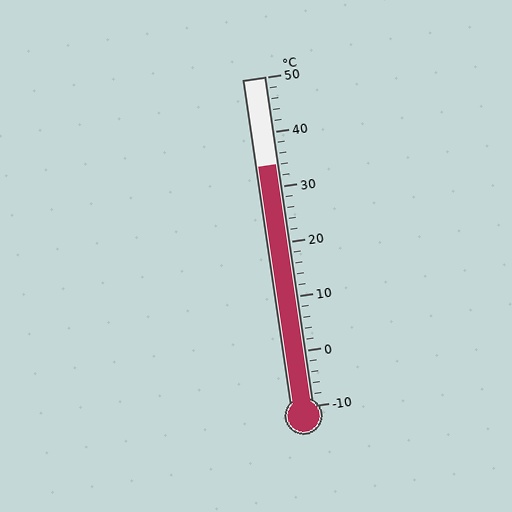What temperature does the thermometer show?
The thermometer shows approximately 34°C.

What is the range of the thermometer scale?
The thermometer scale ranges from -10°C to 50°C.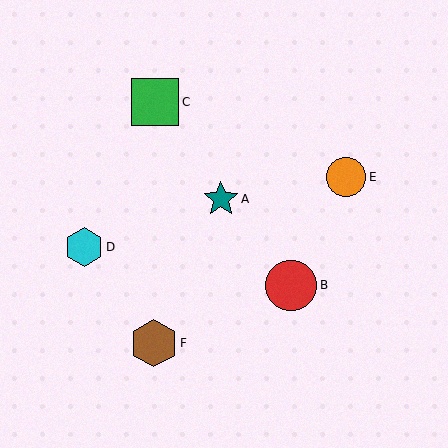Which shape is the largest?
The red circle (labeled B) is the largest.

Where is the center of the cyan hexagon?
The center of the cyan hexagon is at (84, 247).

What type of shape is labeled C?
Shape C is a green square.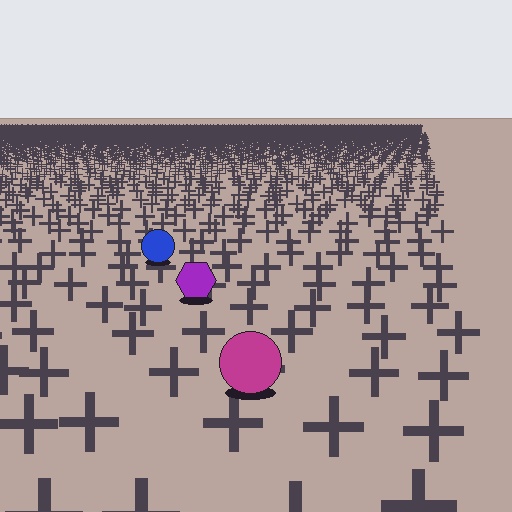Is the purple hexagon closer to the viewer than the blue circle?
Yes. The purple hexagon is closer — you can tell from the texture gradient: the ground texture is coarser near it.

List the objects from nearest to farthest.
From nearest to farthest: the magenta circle, the purple hexagon, the blue circle.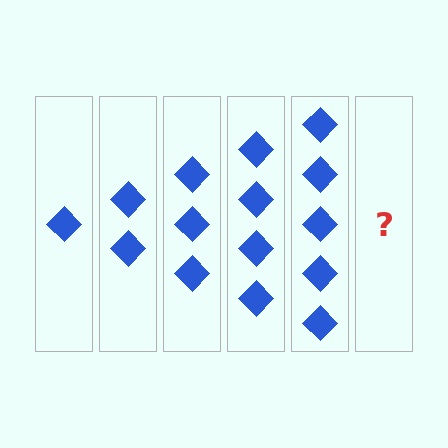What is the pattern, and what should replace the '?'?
The pattern is that each step adds one more diamond. The '?' should be 6 diamonds.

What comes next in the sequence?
The next element should be 6 diamonds.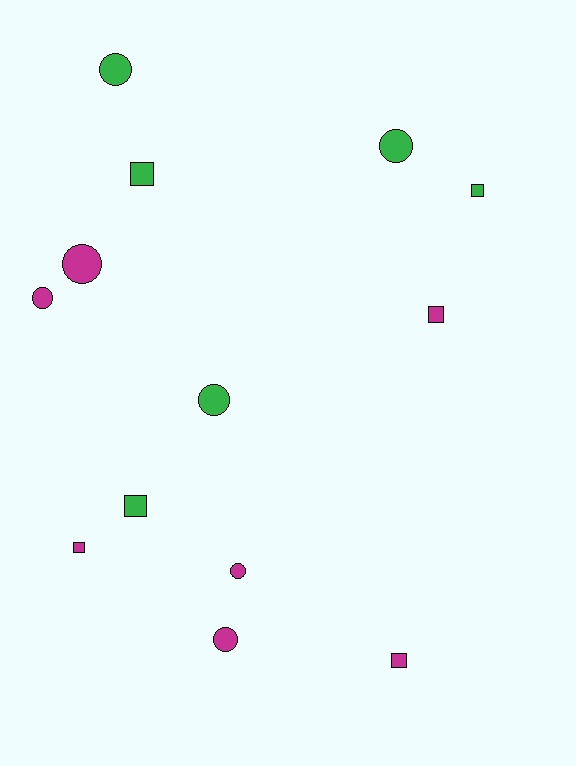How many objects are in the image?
There are 13 objects.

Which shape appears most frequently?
Circle, with 7 objects.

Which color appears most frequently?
Magenta, with 7 objects.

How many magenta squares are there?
There are 3 magenta squares.